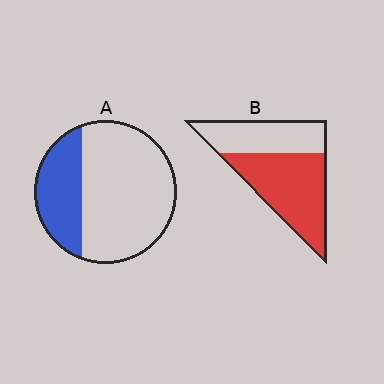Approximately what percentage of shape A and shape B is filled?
A is approximately 30% and B is approximately 60%.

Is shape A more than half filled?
No.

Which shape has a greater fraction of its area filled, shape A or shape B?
Shape B.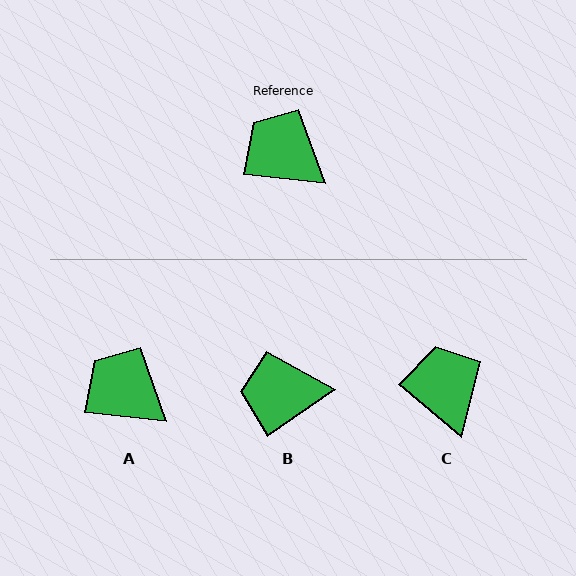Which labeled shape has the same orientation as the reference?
A.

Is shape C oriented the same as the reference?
No, it is off by about 34 degrees.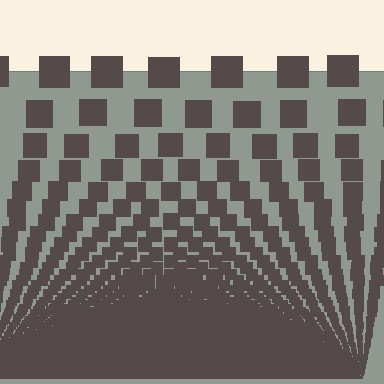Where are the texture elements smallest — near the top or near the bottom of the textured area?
Near the bottom.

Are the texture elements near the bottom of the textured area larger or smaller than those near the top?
Smaller. The gradient is inverted — elements near the bottom are smaller and denser.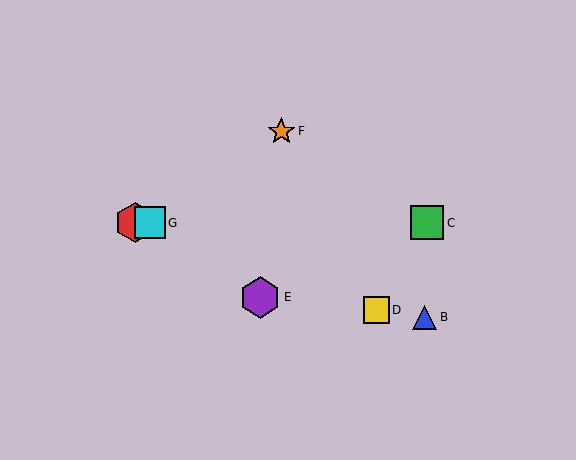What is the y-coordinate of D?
Object D is at y≈310.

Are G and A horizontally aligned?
Yes, both are at y≈223.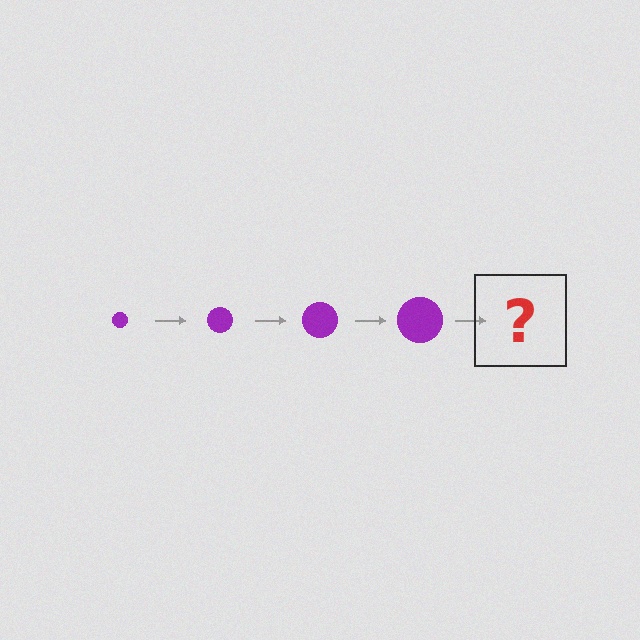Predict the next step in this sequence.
The next step is a purple circle, larger than the previous one.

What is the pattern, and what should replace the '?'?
The pattern is that the circle gets progressively larger each step. The '?' should be a purple circle, larger than the previous one.